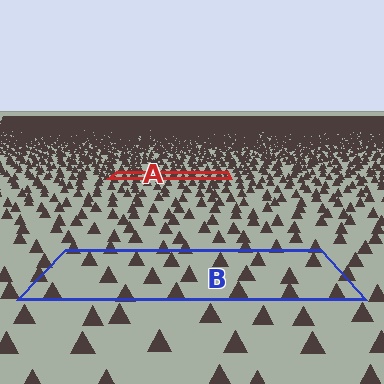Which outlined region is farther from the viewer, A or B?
Region A is farther from the viewer — the texture elements inside it appear smaller and more densely packed.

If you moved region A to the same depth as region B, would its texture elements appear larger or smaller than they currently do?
They would appear larger. At a closer depth, the same texture elements are projected at a bigger on-screen size.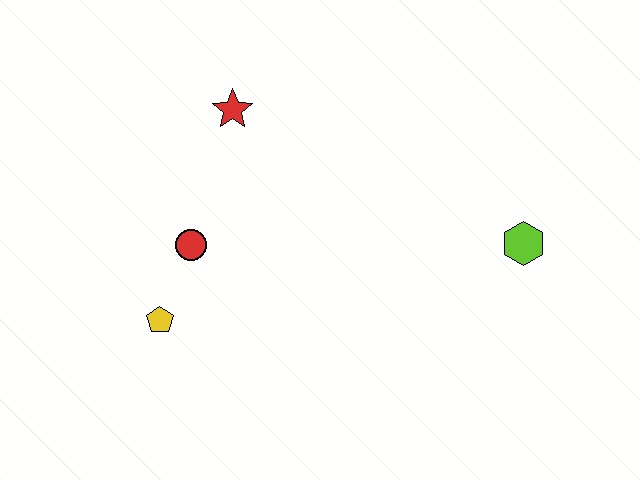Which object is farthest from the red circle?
The lime hexagon is farthest from the red circle.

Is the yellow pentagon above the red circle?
No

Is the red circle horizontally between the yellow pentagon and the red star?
Yes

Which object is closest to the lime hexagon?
The red star is closest to the lime hexagon.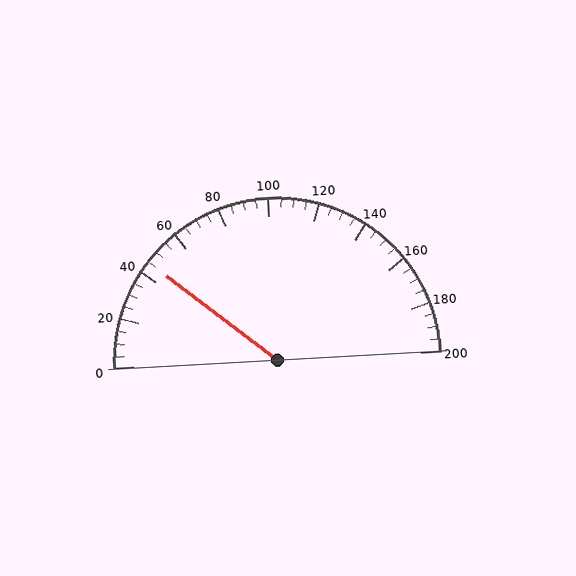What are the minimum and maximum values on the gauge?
The gauge ranges from 0 to 200.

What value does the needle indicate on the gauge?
The needle indicates approximately 45.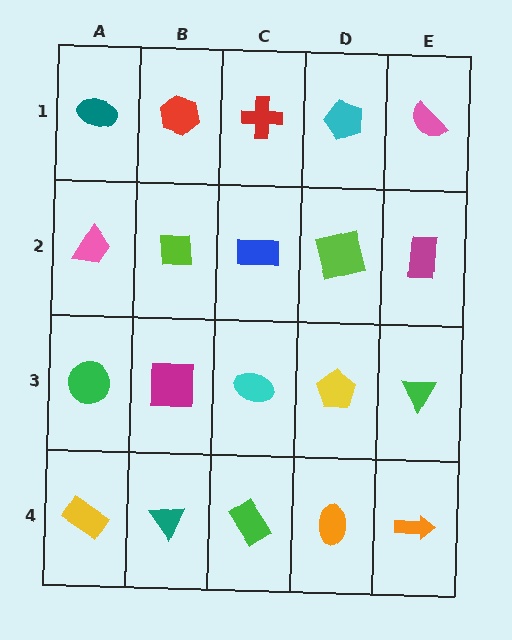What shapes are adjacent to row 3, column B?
A lime square (row 2, column B), a teal triangle (row 4, column B), a green circle (row 3, column A), a cyan ellipse (row 3, column C).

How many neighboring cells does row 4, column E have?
2.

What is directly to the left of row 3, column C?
A magenta square.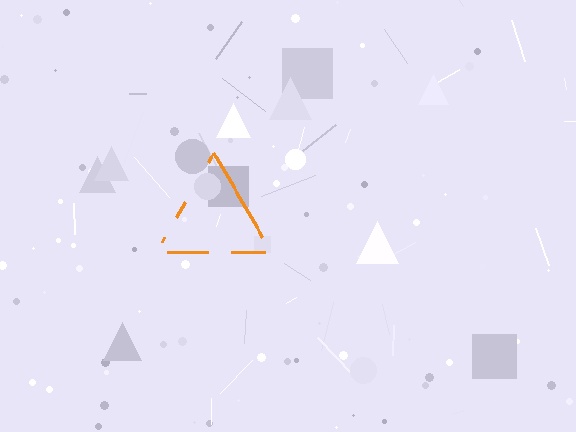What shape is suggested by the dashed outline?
The dashed outline suggests a triangle.